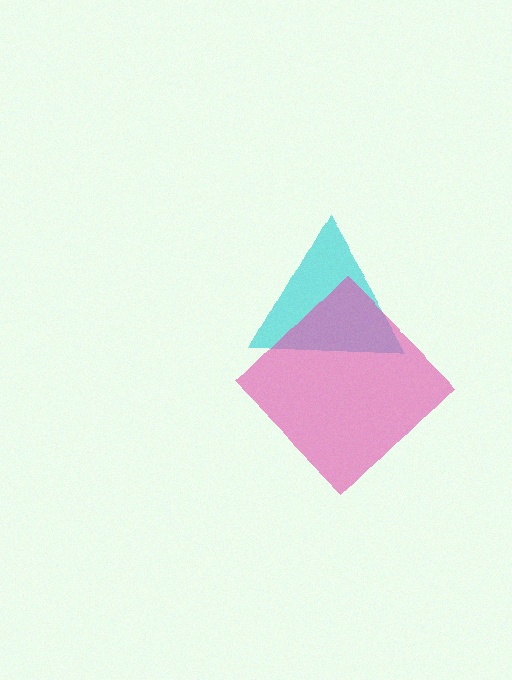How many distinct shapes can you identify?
There are 2 distinct shapes: a cyan triangle, a pink diamond.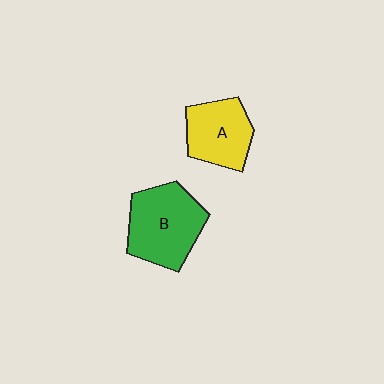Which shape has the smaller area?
Shape A (yellow).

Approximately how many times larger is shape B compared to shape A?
Approximately 1.3 times.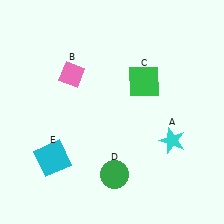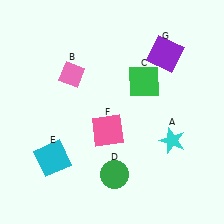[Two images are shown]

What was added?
A pink square (F), a purple square (G) were added in Image 2.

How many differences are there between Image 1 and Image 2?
There are 2 differences between the two images.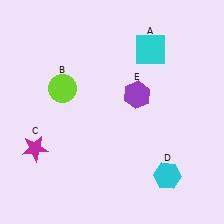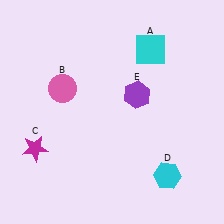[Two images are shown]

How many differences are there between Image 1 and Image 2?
There is 1 difference between the two images.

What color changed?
The circle (B) changed from lime in Image 1 to pink in Image 2.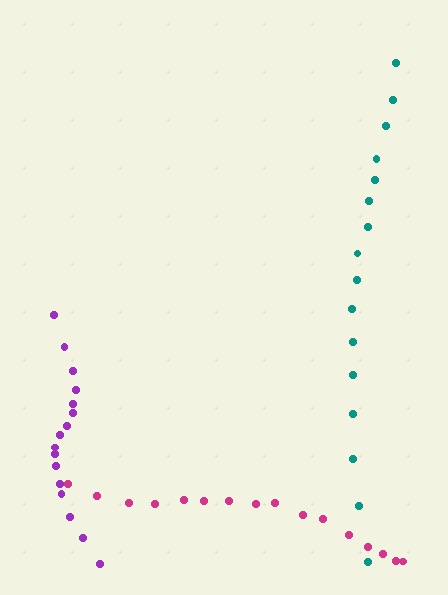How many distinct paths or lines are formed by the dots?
There are 3 distinct paths.